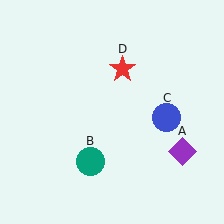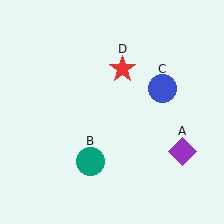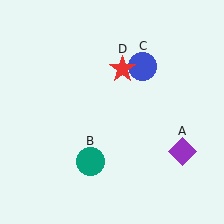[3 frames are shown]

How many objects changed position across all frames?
1 object changed position: blue circle (object C).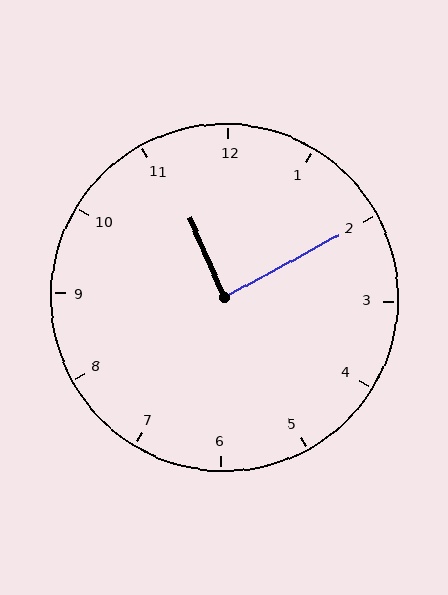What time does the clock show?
11:10.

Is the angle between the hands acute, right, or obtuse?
It is right.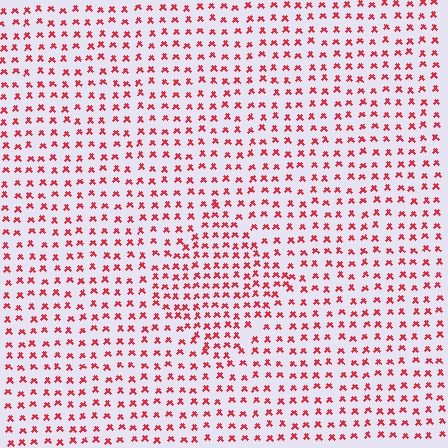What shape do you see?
I see a diamond.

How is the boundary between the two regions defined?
The boundary is defined by a change in element density (approximately 1.5x ratio). All elements are the same color, size, and shape.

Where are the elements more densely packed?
The elements are more densely packed inside the diamond boundary.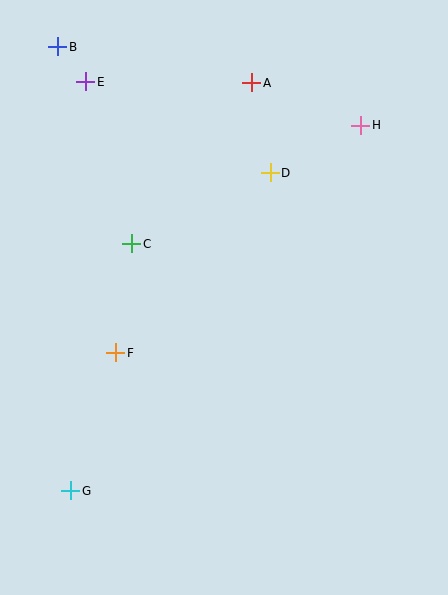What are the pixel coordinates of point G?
Point G is at (71, 491).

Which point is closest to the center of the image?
Point C at (132, 244) is closest to the center.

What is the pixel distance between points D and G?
The distance between D and G is 375 pixels.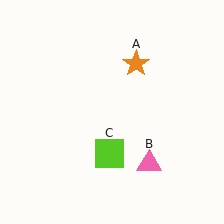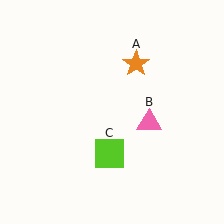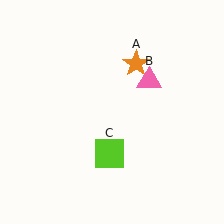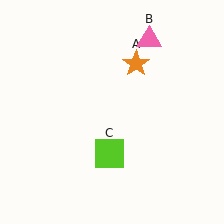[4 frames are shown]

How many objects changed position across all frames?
1 object changed position: pink triangle (object B).